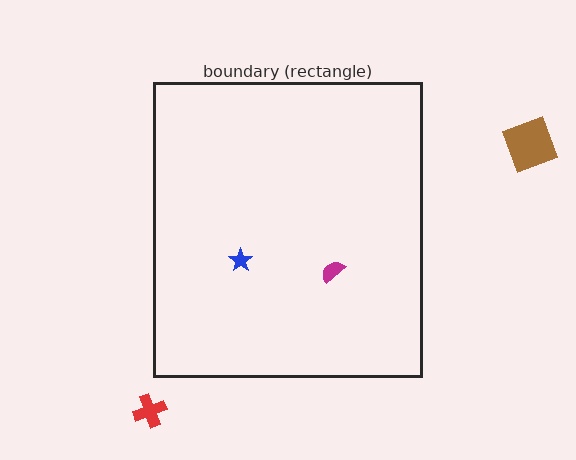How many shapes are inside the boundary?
2 inside, 2 outside.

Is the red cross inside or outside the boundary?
Outside.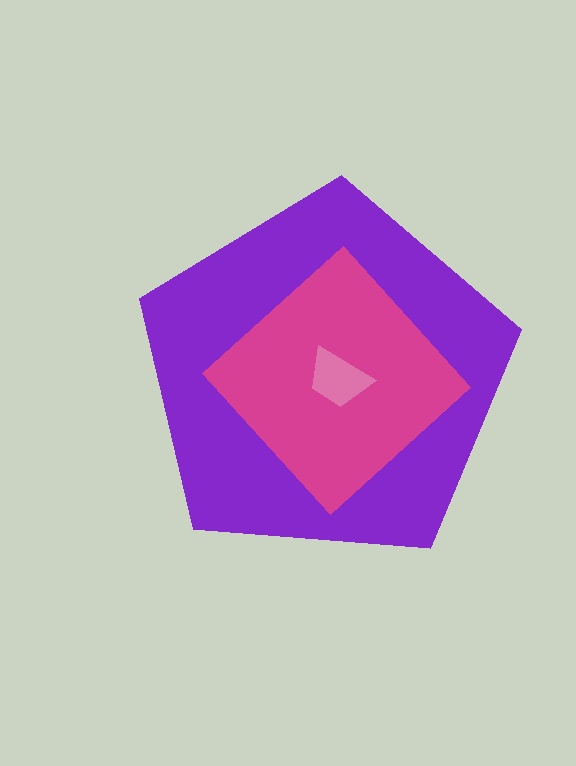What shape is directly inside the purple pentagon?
The magenta diamond.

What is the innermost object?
The pink trapezoid.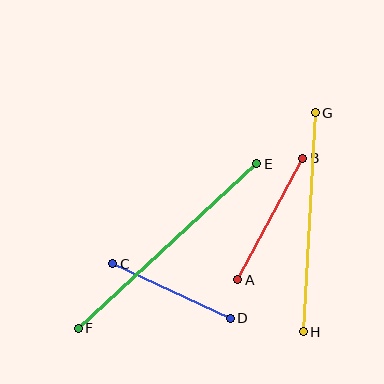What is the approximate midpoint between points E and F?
The midpoint is at approximately (168, 246) pixels.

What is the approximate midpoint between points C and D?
The midpoint is at approximately (172, 291) pixels.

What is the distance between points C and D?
The distance is approximately 129 pixels.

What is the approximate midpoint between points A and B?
The midpoint is at approximately (270, 219) pixels.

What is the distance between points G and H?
The distance is approximately 219 pixels.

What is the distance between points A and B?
The distance is approximately 137 pixels.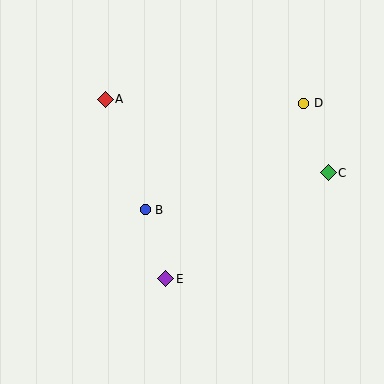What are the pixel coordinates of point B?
Point B is at (145, 210).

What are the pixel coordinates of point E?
Point E is at (166, 279).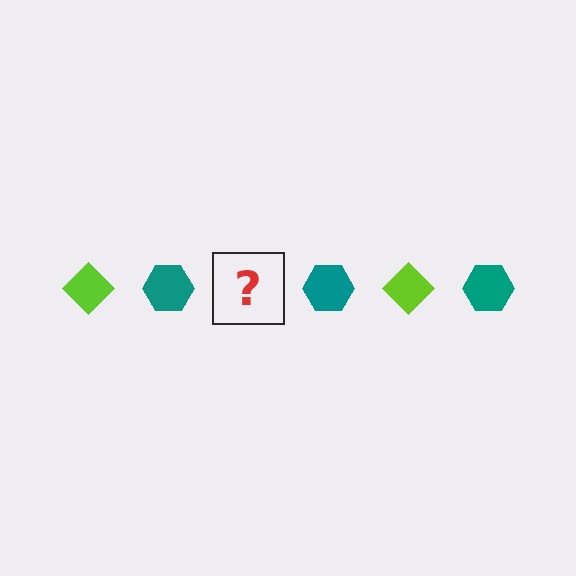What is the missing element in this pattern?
The missing element is a lime diamond.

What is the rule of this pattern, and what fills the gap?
The rule is that the pattern alternates between lime diamond and teal hexagon. The gap should be filled with a lime diamond.